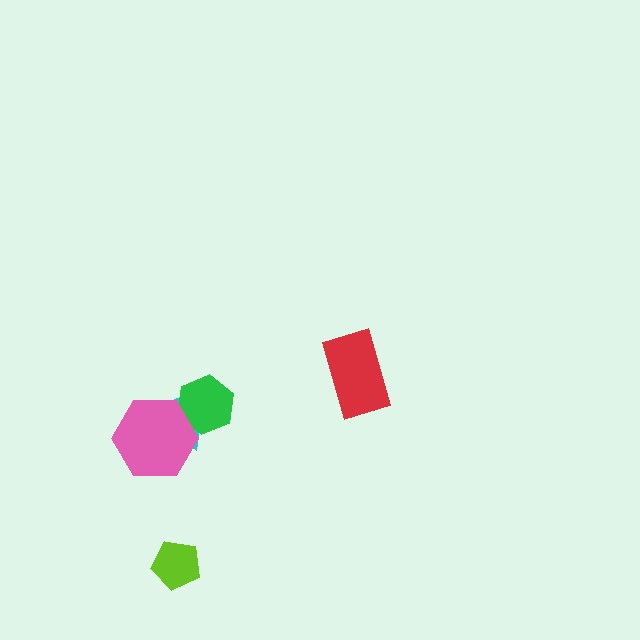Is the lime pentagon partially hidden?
No, no other shape covers it.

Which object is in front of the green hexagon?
The pink hexagon is in front of the green hexagon.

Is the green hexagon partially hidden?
Yes, it is partially covered by another shape.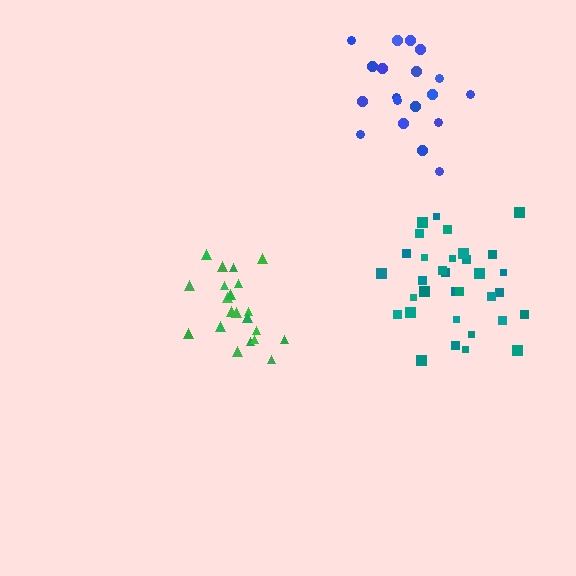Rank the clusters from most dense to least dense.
green, teal, blue.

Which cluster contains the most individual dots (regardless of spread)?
Teal (33).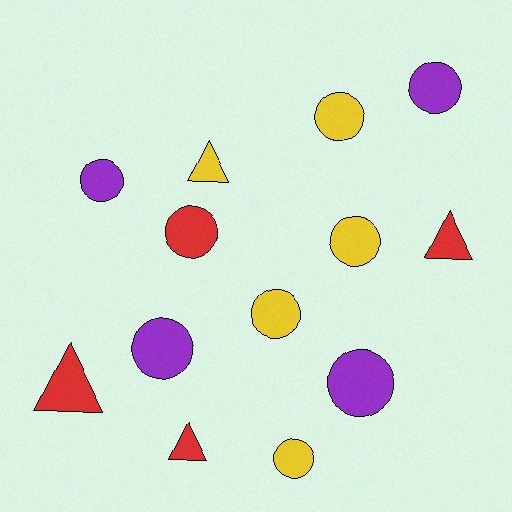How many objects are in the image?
There are 13 objects.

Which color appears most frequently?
Yellow, with 5 objects.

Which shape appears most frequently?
Circle, with 9 objects.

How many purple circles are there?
There are 4 purple circles.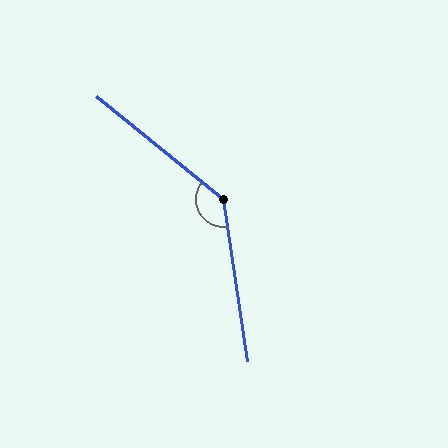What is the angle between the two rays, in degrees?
Approximately 138 degrees.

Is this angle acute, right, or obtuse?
It is obtuse.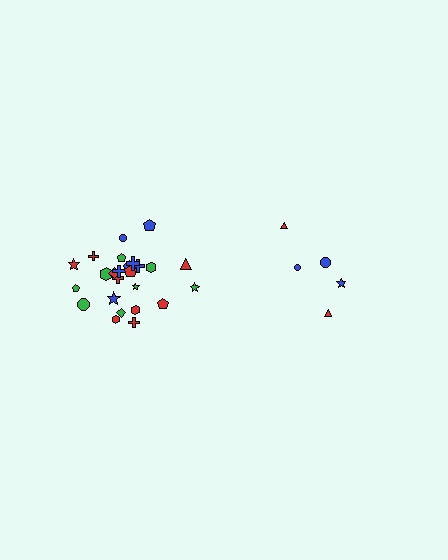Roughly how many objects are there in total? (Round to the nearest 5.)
Roughly 30 objects in total.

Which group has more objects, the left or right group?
The left group.